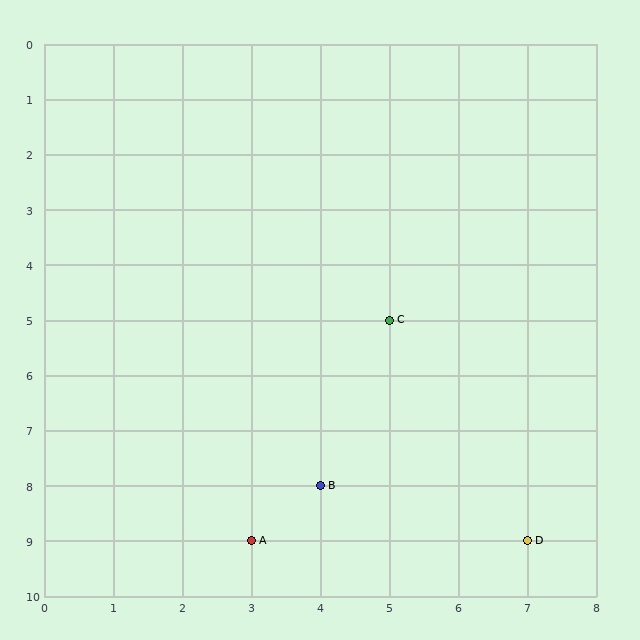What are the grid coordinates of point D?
Point D is at grid coordinates (7, 9).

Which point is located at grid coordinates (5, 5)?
Point C is at (5, 5).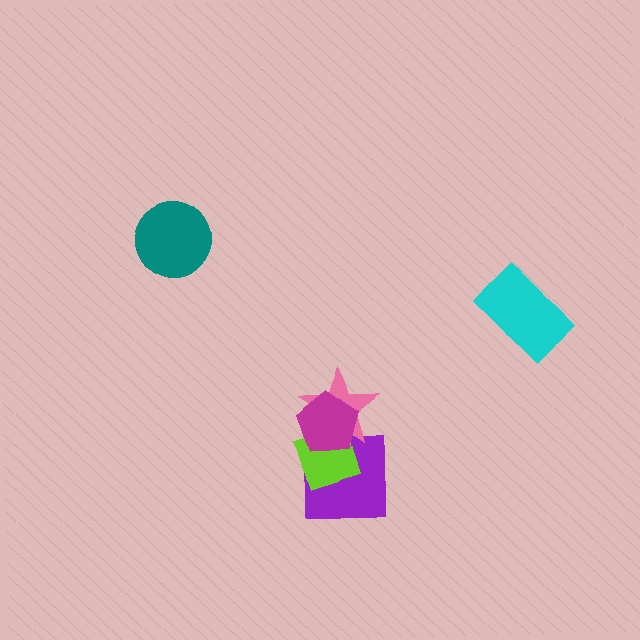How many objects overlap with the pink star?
3 objects overlap with the pink star.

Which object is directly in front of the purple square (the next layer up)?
The lime diamond is directly in front of the purple square.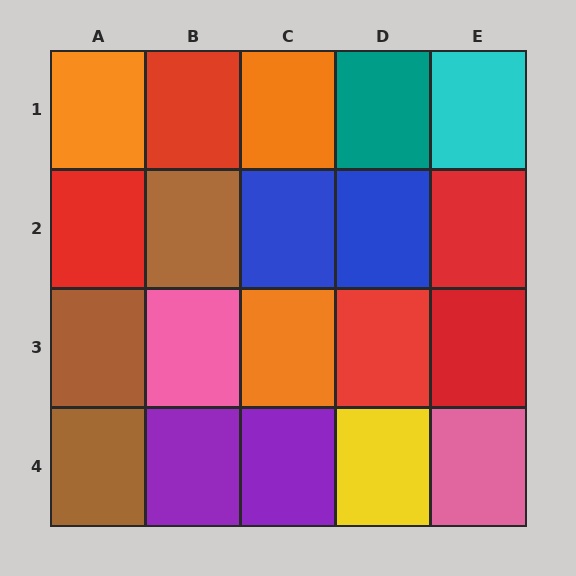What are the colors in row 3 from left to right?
Brown, pink, orange, red, red.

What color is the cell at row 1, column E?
Cyan.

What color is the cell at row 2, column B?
Brown.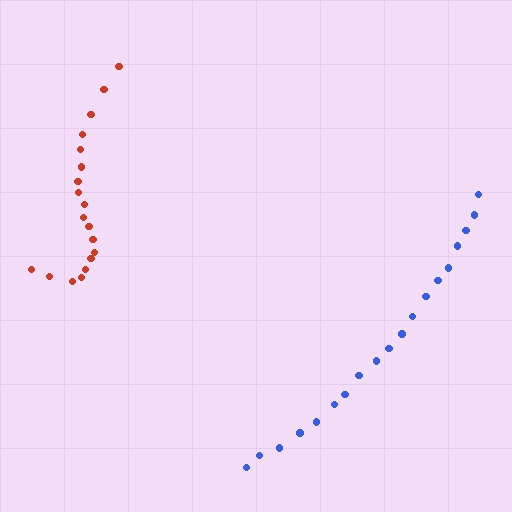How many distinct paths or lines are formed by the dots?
There are 2 distinct paths.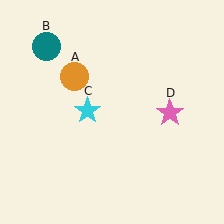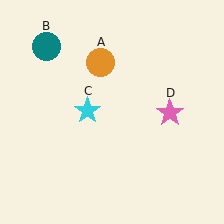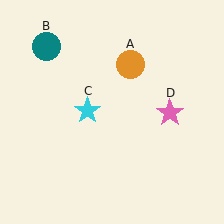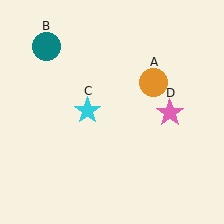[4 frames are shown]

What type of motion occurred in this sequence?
The orange circle (object A) rotated clockwise around the center of the scene.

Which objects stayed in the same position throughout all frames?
Teal circle (object B) and cyan star (object C) and pink star (object D) remained stationary.